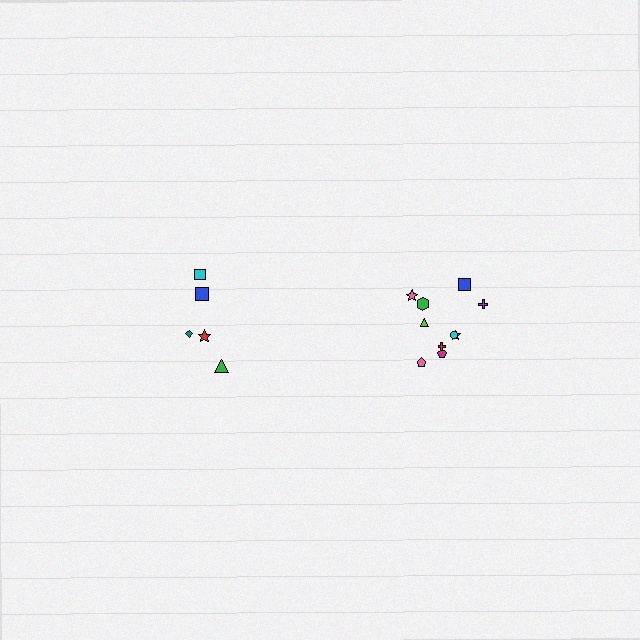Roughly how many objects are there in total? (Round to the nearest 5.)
Roughly 15 objects in total.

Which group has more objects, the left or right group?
The right group.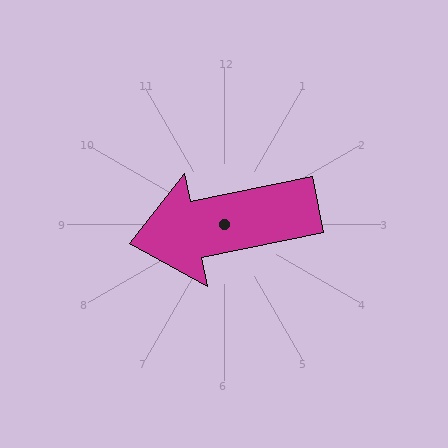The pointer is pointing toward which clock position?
Roughly 9 o'clock.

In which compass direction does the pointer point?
West.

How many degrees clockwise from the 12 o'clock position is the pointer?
Approximately 258 degrees.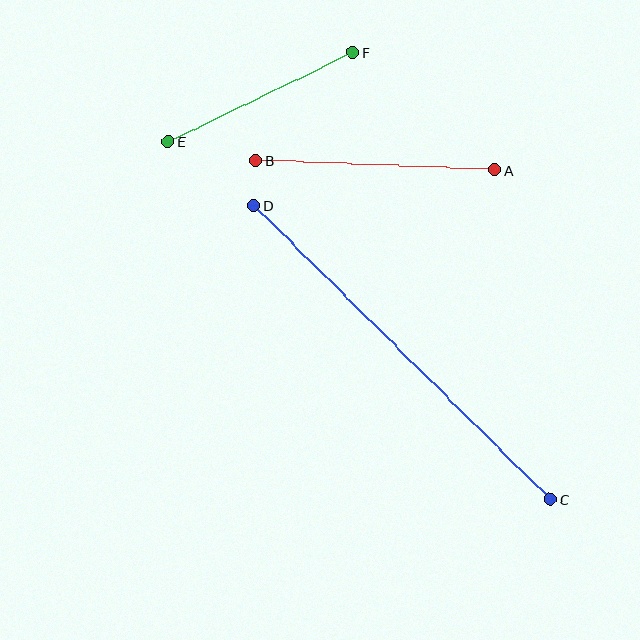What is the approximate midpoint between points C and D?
The midpoint is at approximately (402, 352) pixels.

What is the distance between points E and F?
The distance is approximately 205 pixels.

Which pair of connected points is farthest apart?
Points C and D are farthest apart.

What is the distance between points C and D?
The distance is approximately 417 pixels.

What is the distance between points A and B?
The distance is approximately 239 pixels.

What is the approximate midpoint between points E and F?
The midpoint is at approximately (261, 97) pixels.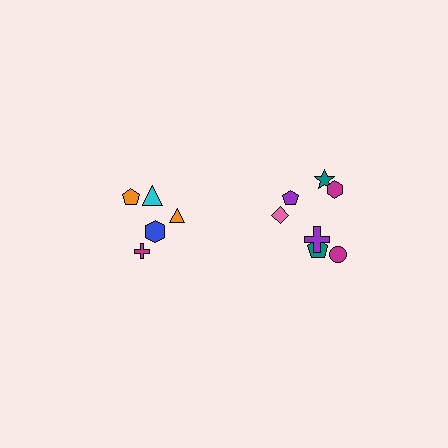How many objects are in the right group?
There are 7 objects.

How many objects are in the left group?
There are 5 objects.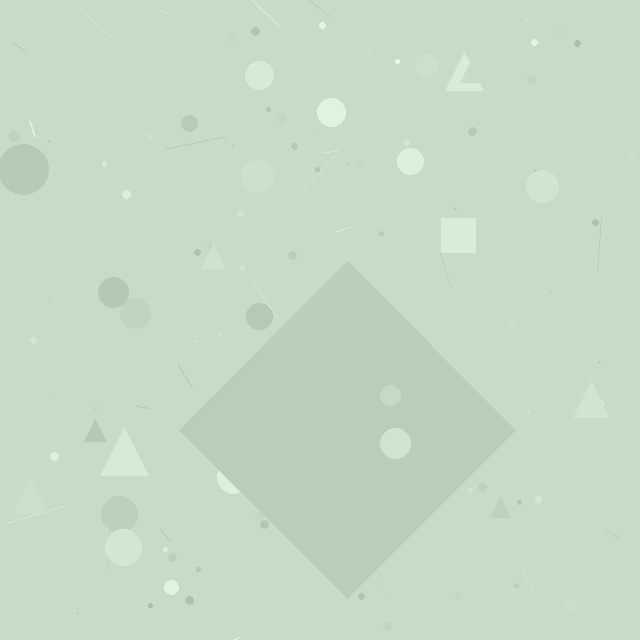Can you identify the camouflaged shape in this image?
The camouflaged shape is a diamond.